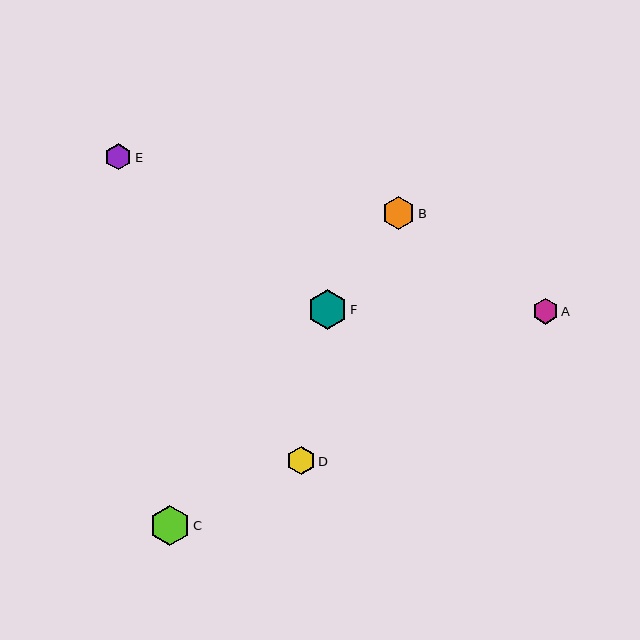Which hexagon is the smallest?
Hexagon A is the smallest with a size of approximately 25 pixels.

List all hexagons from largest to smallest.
From largest to smallest: C, F, B, D, E, A.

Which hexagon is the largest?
Hexagon C is the largest with a size of approximately 41 pixels.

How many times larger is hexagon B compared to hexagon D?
Hexagon B is approximately 1.2 times the size of hexagon D.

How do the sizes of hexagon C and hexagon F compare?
Hexagon C and hexagon F are approximately the same size.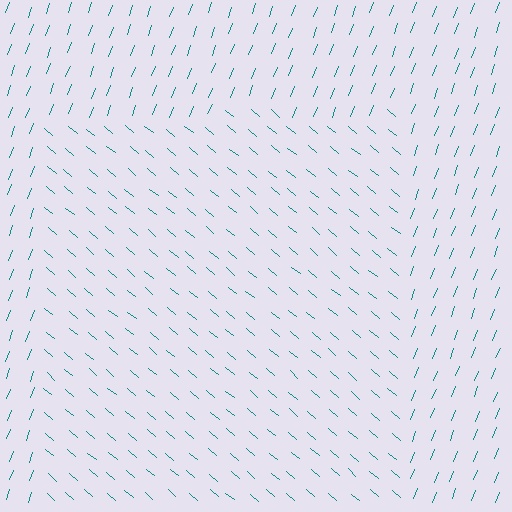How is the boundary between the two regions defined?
The boundary is defined purely by a change in line orientation (approximately 71 degrees difference). All lines are the same color and thickness.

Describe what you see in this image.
The image is filled with small teal line segments. A rectangle region in the image has lines oriented differently from the surrounding lines, creating a visible texture boundary.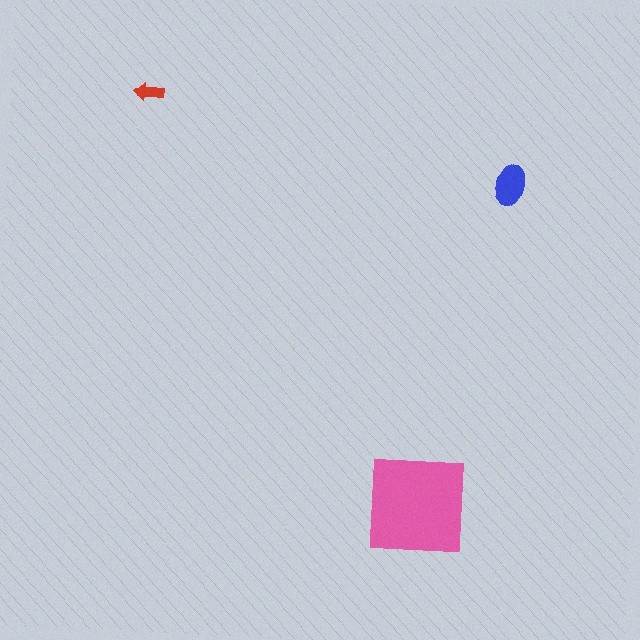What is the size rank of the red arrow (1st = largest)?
3rd.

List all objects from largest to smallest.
The pink square, the blue ellipse, the red arrow.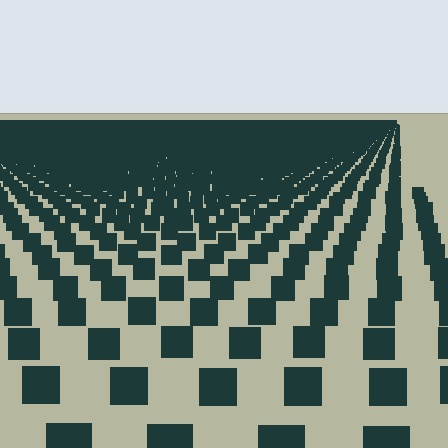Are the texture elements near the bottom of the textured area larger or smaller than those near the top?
Larger. Near the bottom, elements are closer to the viewer and appear at a bigger on-screen size.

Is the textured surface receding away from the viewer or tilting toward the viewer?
The surface is receding away from the viewer. Texture elements get smaller and denser toward the top.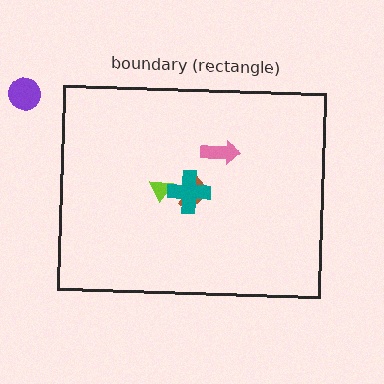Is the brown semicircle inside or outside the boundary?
Inside.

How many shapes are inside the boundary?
4 inside, 1 outside.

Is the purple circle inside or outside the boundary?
Outside.